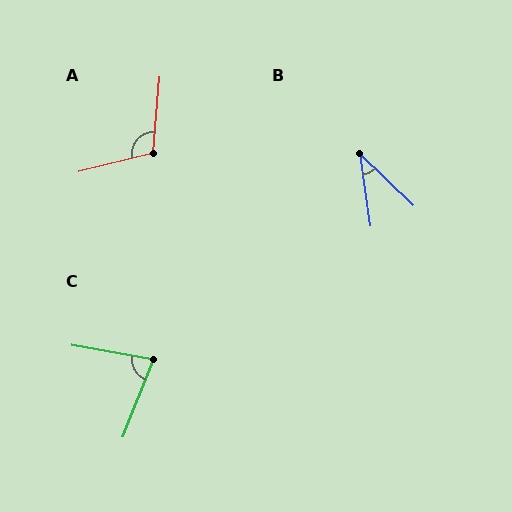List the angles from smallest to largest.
B (38°), C (79°), A (108°).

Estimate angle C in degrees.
Approximately 79 degrees.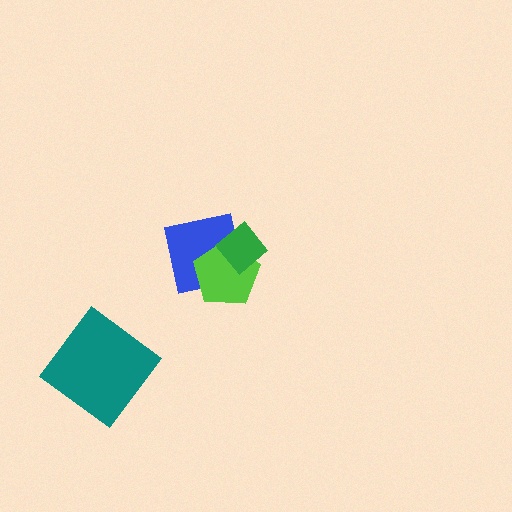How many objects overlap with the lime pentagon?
2 objects overlap with the lime pentagon.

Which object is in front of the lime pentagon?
The green diamond is in front of the lime pentagon.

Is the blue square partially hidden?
Yes, it is partially covered by another shape.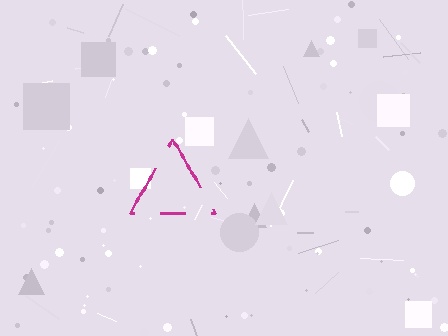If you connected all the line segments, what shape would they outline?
They would outline a triangle.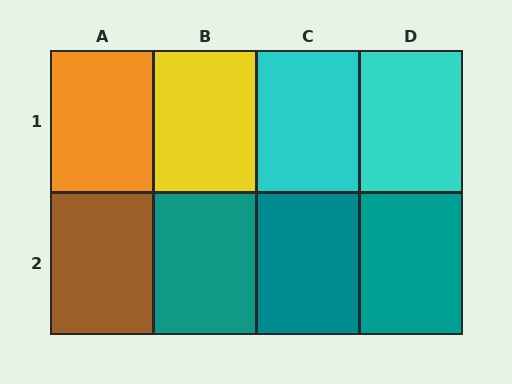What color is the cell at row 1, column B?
Yellow.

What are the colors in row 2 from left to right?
Brown, teal, teal, teal.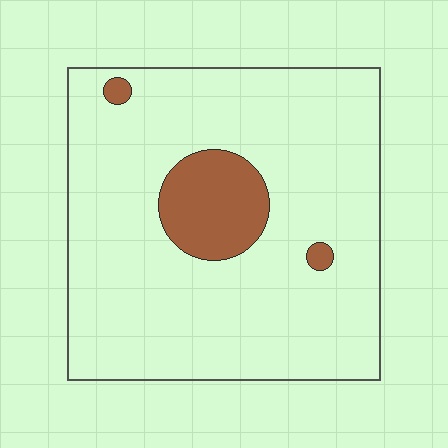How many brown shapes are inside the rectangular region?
3.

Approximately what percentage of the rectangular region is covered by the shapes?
Approximately 10%.